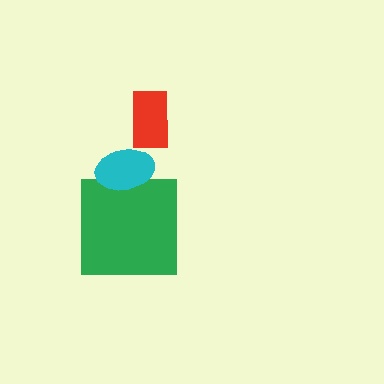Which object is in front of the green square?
The cyan ellipse is in front of the green square.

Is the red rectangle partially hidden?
No, no other shape covers it.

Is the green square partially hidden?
Yes, it is partially covered by another shape.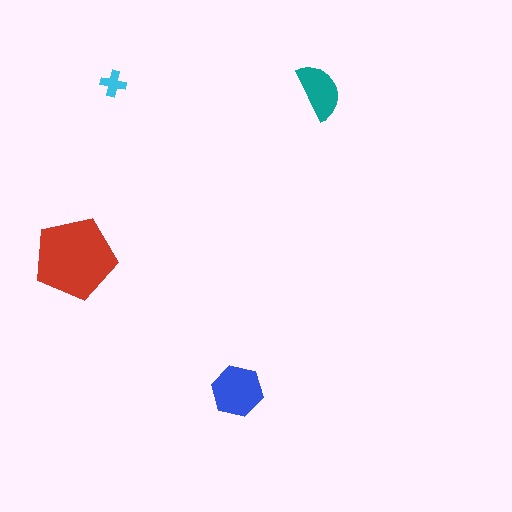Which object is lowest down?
The blue hexagon is bottommost.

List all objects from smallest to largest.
The cyan cross, the teal semicircle, the blue hexagon, the red pentagon.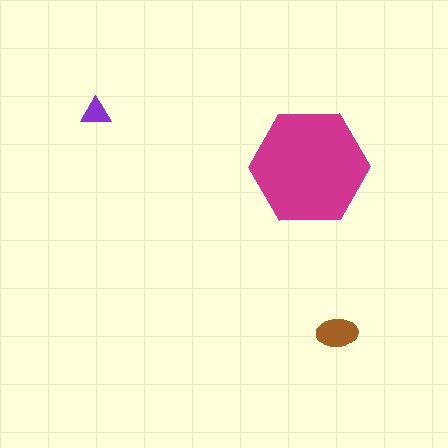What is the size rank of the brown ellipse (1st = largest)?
2nd.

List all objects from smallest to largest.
The purple triangle, the brown ellipse, the magenta hexagon.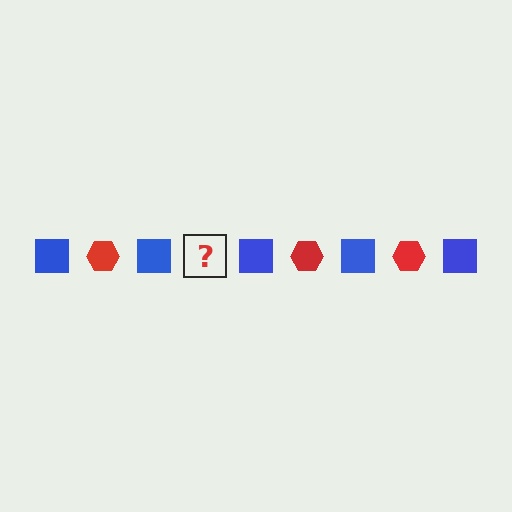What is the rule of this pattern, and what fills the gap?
The rule is that the pattern alternates between blue square and red hexagon. The gap should be filled with a red hexagon.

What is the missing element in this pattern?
The missing element is a red hexagon.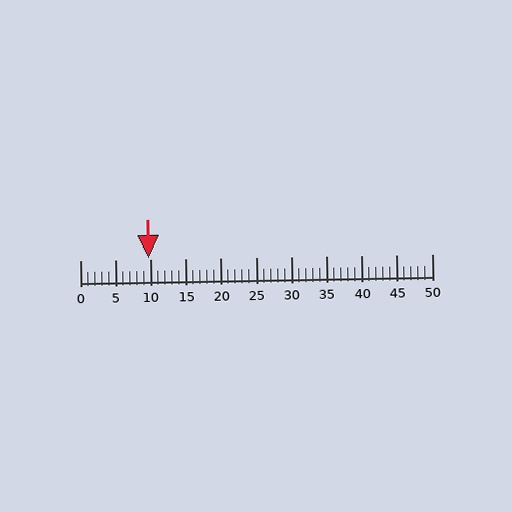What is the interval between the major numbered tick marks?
The major tick marks are spaced 5 units apart.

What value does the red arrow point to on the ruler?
The red arrow points to approximately 10.